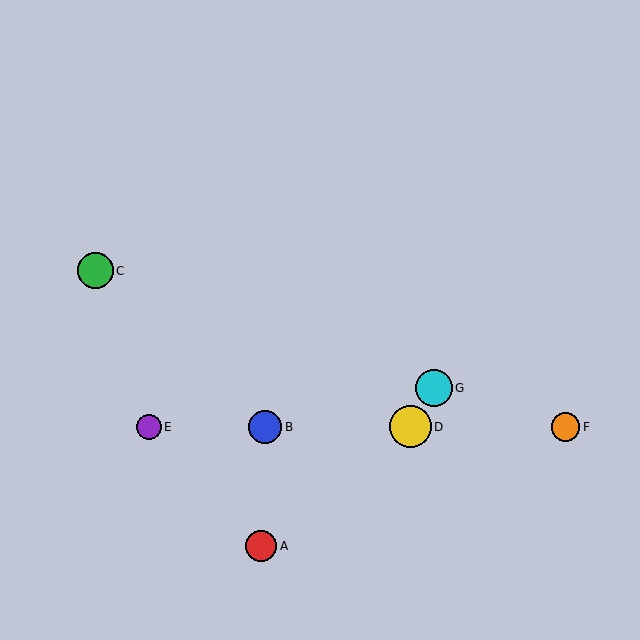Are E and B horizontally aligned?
Yes, both are at y≈427.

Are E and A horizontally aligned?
No, E is at y≈427 and A is at y≈546.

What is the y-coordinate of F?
Object F is at y≈427.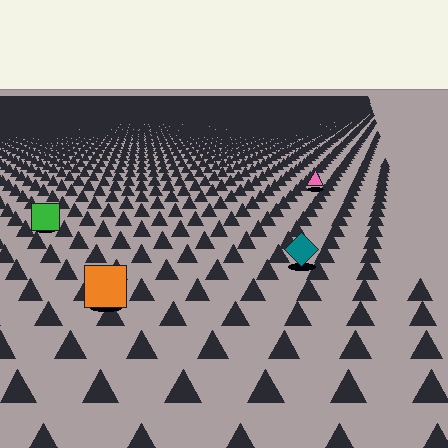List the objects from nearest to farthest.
From nearest to farthest: the orange square, the teal diamond, the green square, the pink triangle.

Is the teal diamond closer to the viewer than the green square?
Yes. The teal diamond is closer — you can tell from the texture gradient: the ground texture is coarser near it.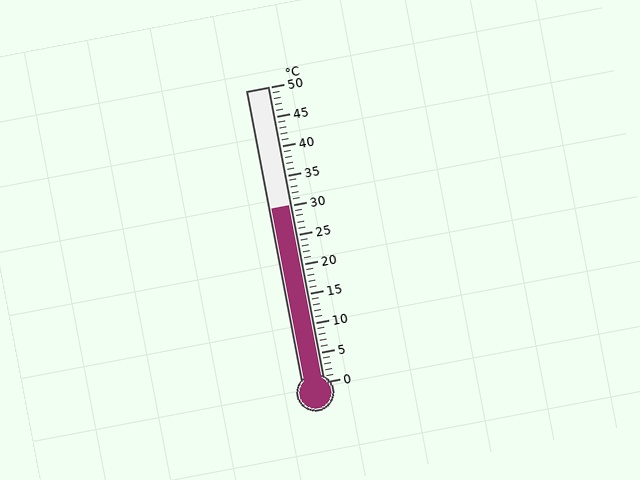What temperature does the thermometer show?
The thermometer shows approximately 30°C.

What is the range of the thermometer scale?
The thermometer scale ranges from 0°C to 50°C.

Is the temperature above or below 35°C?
The temperature is below 35°C.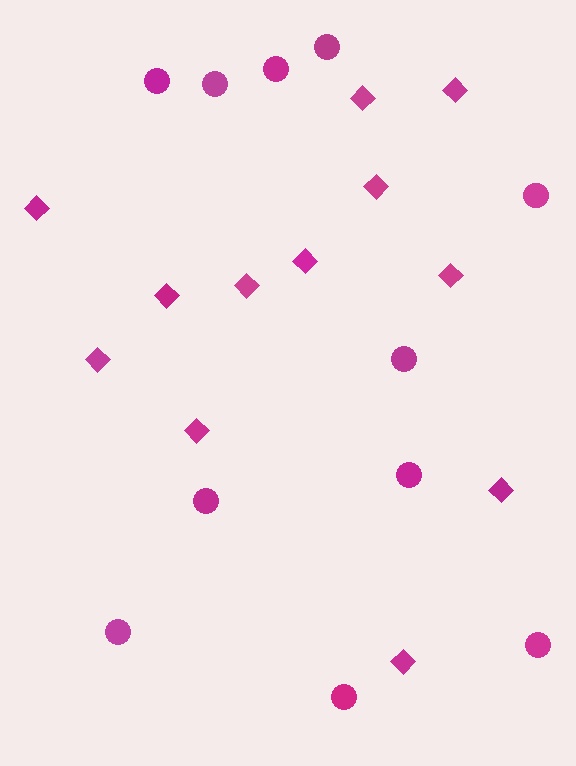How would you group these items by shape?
There are 2 groups: one group of circles (11) and one group of diamonds (12).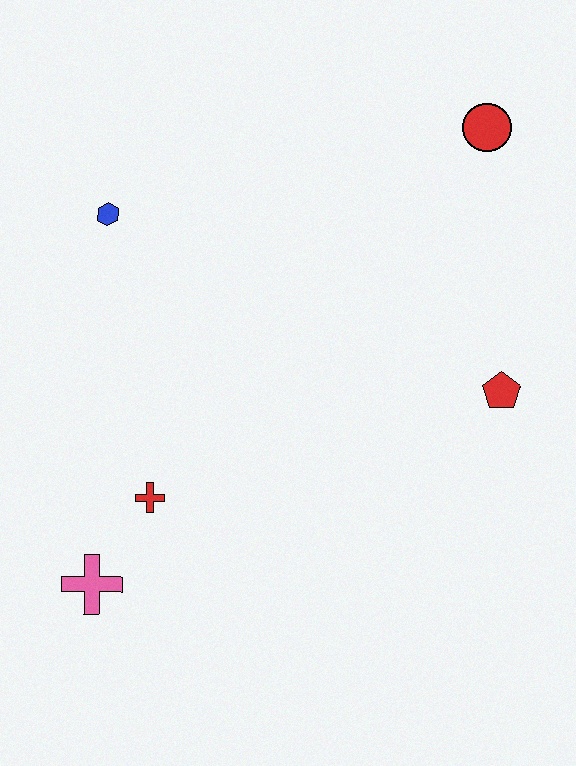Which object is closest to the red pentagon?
The red circle is closest to the red pentagon.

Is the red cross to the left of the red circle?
Yes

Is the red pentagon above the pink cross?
Yes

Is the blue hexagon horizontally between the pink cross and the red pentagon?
Yes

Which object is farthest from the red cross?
The red circle is farthest from the red cross.